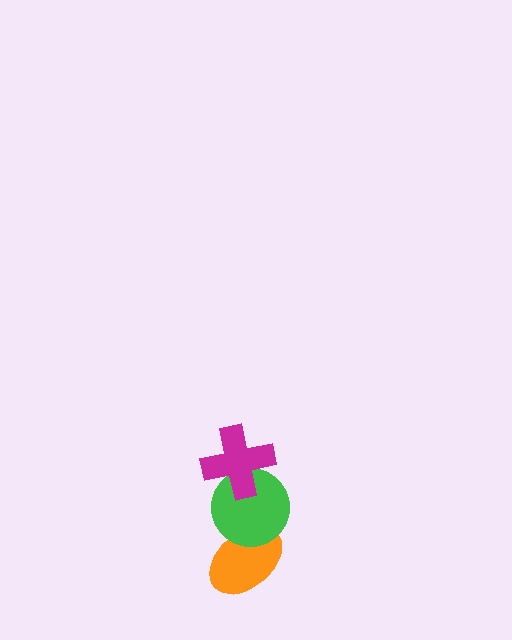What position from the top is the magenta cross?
The magenta cross is 1st from the top.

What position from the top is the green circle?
The green circle is 2nd from the top.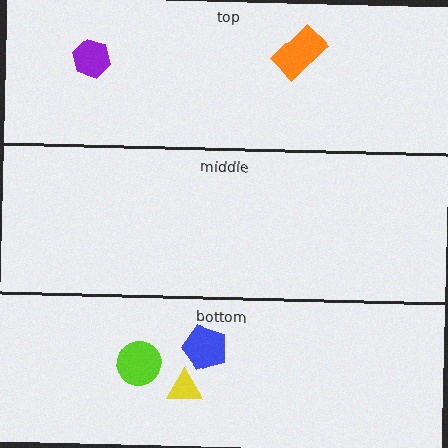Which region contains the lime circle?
The bottom region.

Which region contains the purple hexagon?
The top region.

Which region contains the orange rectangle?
The top region.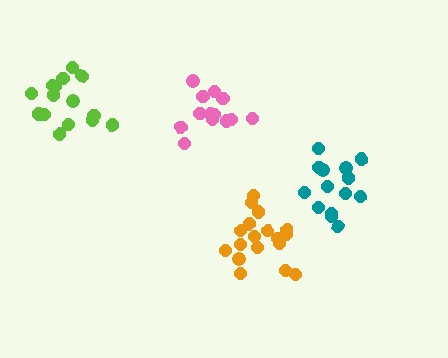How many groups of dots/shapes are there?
There are 4 groups.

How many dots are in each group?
Group 1: 14 dots, Group 2: 13 dots, Group 3: 15 dots, Group 4: 18 dots (60 total).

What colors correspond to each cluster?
The clusters are colored: teal, pink, lime, orange.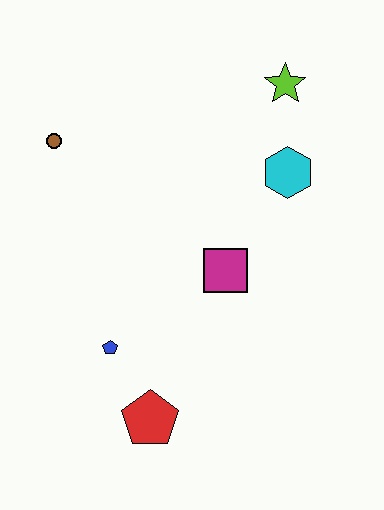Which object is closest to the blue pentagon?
The red pentagon is closest to the blue pentagon.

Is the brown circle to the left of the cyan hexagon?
Yes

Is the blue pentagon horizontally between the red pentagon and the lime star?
No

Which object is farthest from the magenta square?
The brown circle is farthest from the magenta square.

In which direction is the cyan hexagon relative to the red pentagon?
The cyan hexagon is above the red pentagon.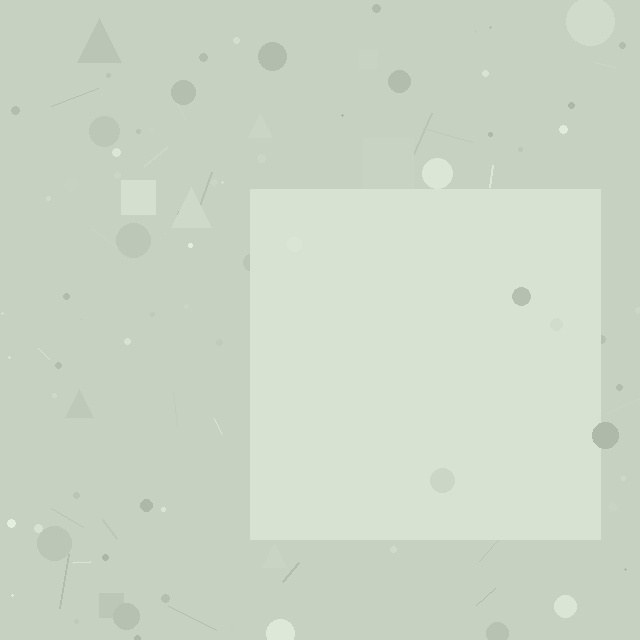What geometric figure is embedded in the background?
A square is embedded in the background.